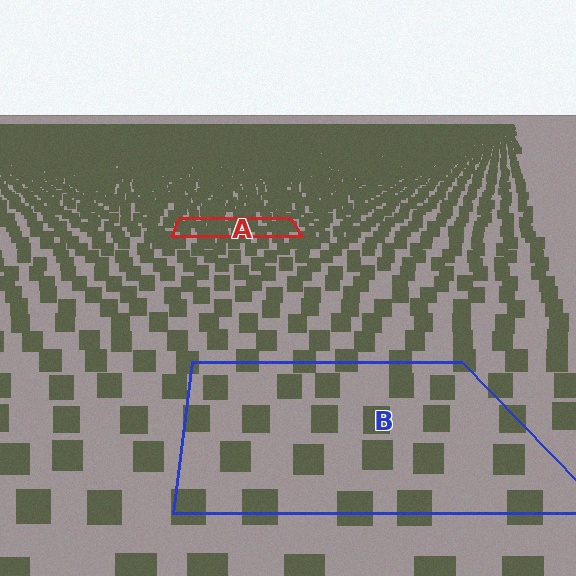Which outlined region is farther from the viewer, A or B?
Region A is farther from the viewer — the texture elements inside it appear smaller and more densely packed.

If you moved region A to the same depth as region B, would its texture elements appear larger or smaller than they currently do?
They would appear larger. At a closer depth, the same texture elements are projected at a bigger on-screen size.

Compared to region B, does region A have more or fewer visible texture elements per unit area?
Region A has more texture elements per unit area — they are packed more densely because it is farther away.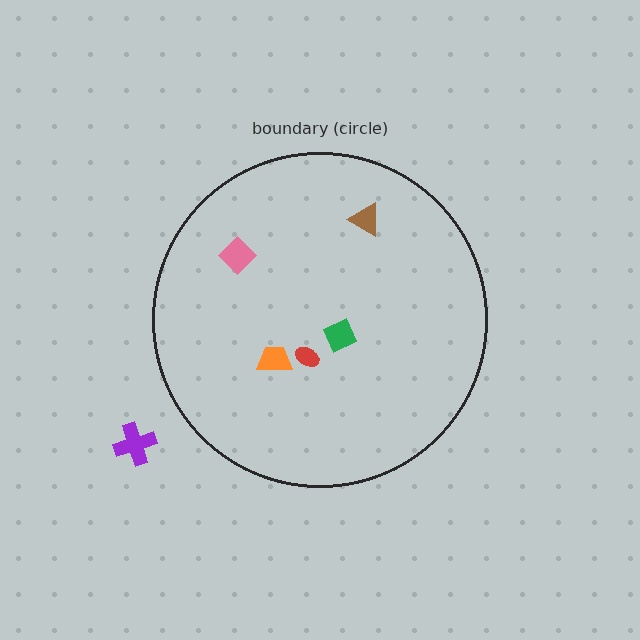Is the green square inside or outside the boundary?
Inside.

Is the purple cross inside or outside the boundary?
Outside.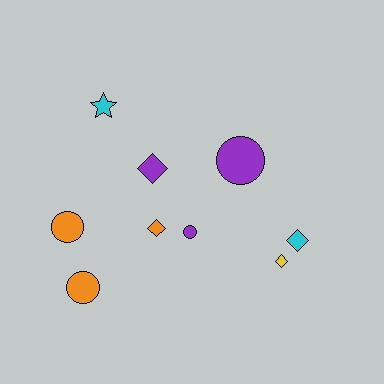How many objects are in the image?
There are 9 objects.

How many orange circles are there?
There are 2 orange circles.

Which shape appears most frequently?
Diamond, with 4 objects.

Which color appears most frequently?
Purple, with 3 objects.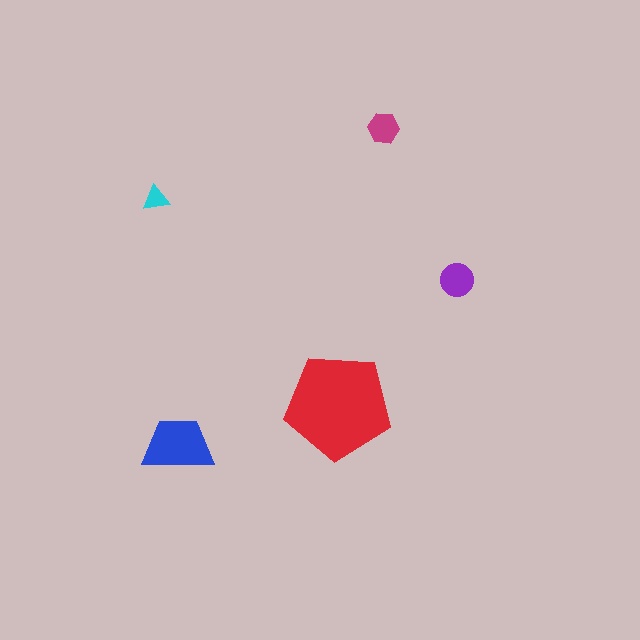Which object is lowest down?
The blue trapezoid is bottommost.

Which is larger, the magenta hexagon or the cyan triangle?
The magenta hexagon.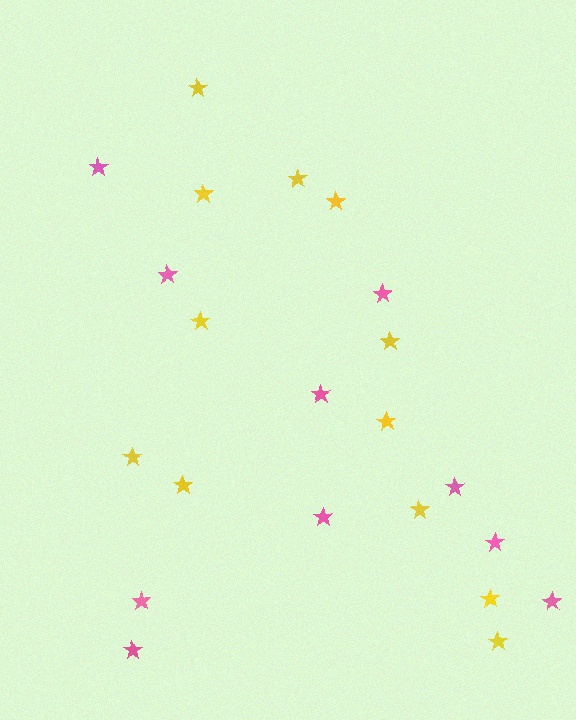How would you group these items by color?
There are 2 groups: one group of pink stars (10) and one group of yellow stars (12).